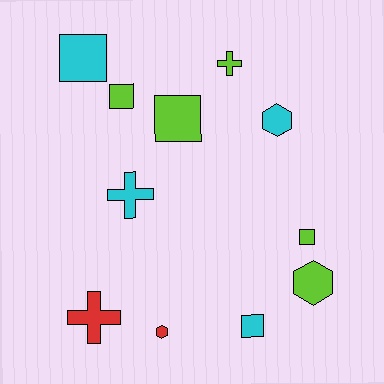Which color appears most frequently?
Lime, with 5 objects.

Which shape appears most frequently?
Square, with 5 objects.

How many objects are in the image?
There are 11 objects.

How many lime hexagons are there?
There is 1 lime hexagon.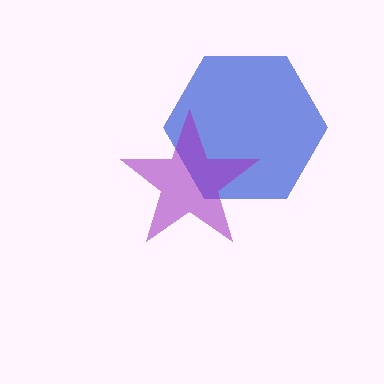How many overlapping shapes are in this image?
There are 2 overlapping shapes in the image.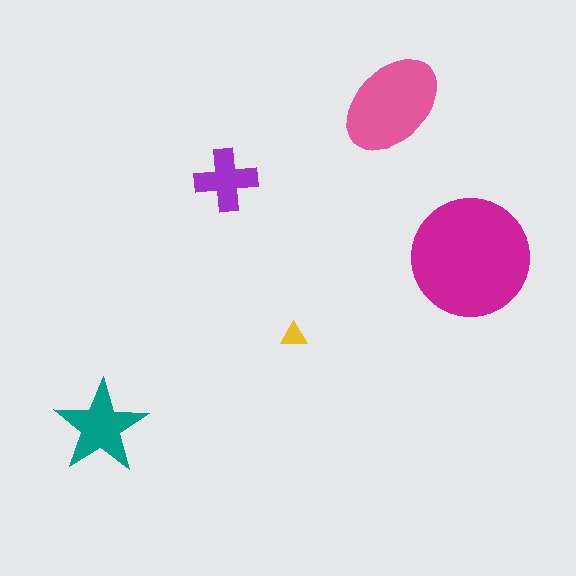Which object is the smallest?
The yellow triangle.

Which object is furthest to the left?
The teal star is leftmost.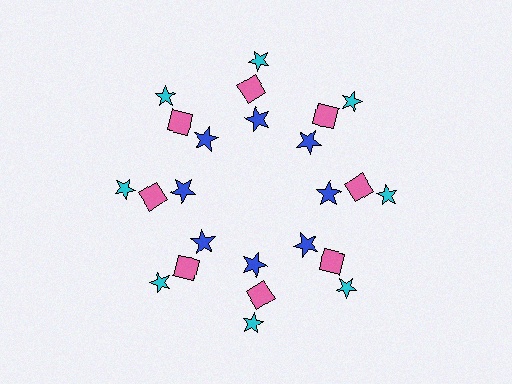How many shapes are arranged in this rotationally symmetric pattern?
There are 24 shapes, arranged in 8 groups of 3.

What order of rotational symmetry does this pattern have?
This pattern has 8-fold rotational symmetry.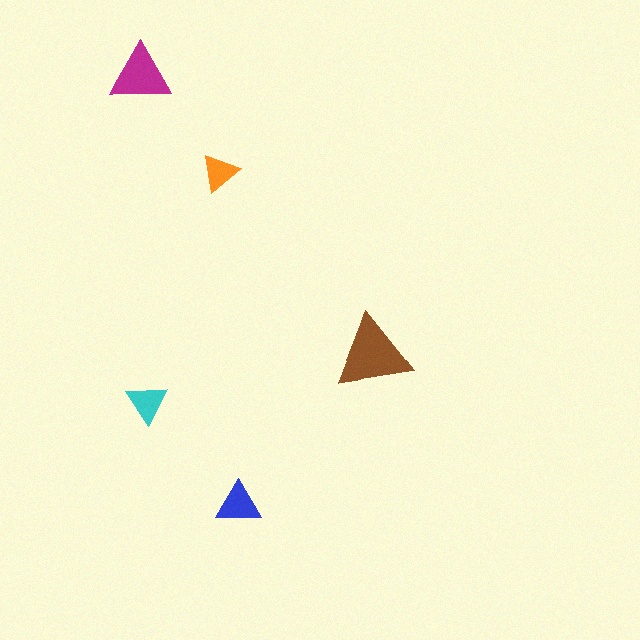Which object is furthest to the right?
The brown triangle is rightmost.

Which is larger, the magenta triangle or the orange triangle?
The magenta one.